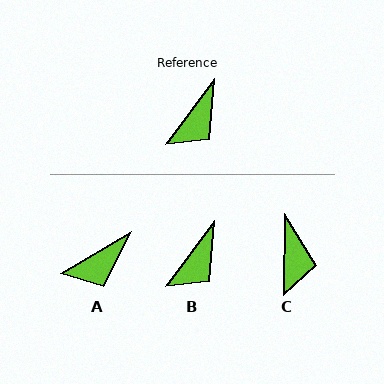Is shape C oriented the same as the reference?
No, it is off by about 36 degrees.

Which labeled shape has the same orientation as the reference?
B.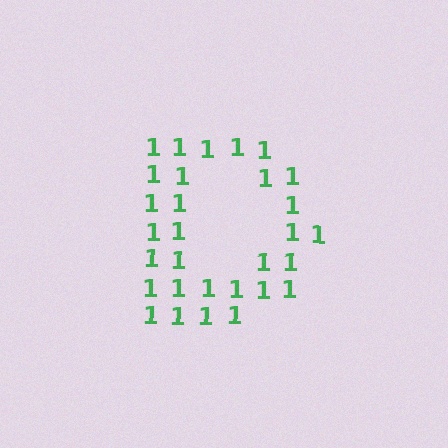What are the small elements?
The small elements are digit 1's.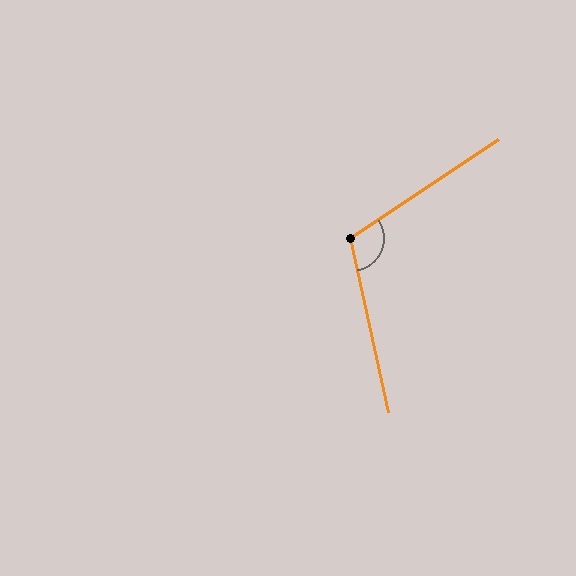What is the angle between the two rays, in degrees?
Approximately 112 degrees.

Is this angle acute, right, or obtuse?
It is obtuse.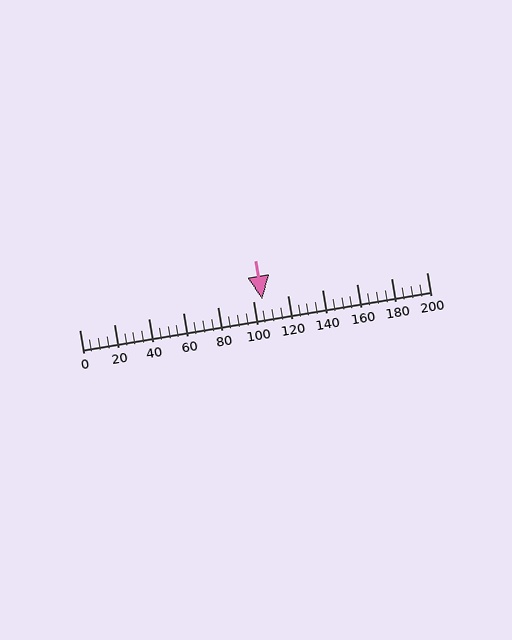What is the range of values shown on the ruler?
The ruler shows values from 0 to 200.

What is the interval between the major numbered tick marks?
The major tick marks are spaced 20 units apart.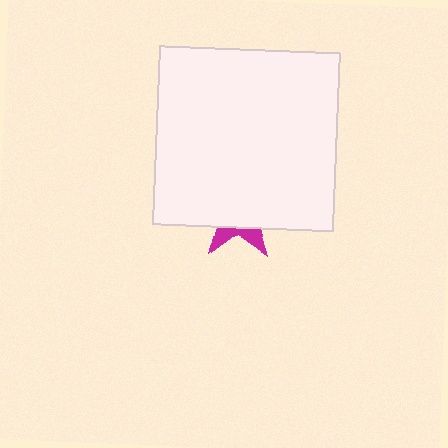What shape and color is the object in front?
The object in front is a white rectangle.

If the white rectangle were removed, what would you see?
You would see the complete magenta star.